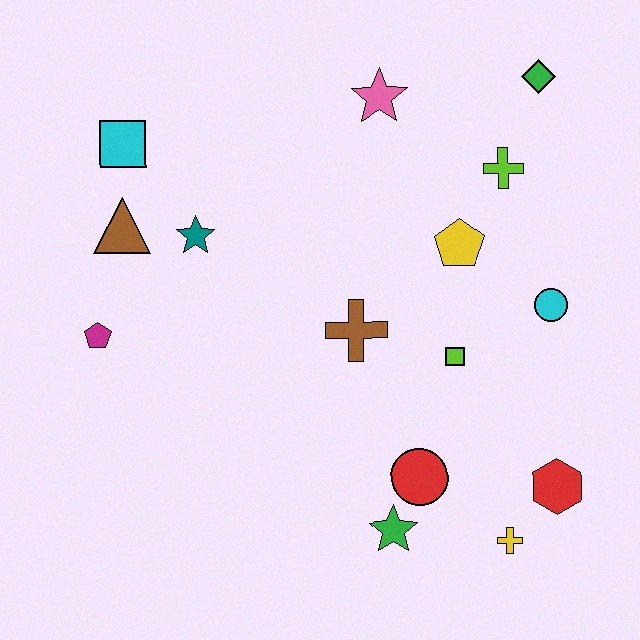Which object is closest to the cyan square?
The brown triangle is closest to the cyan square.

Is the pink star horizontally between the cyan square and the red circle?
Yes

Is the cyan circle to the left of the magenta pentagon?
No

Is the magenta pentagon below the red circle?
No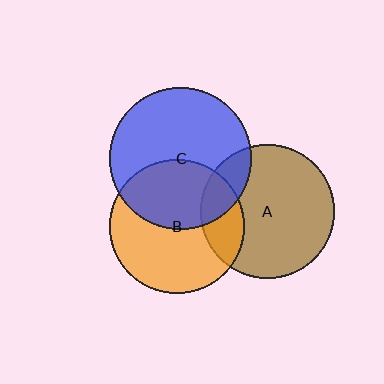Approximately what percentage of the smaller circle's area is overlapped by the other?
Approximately 15%.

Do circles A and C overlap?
Yes.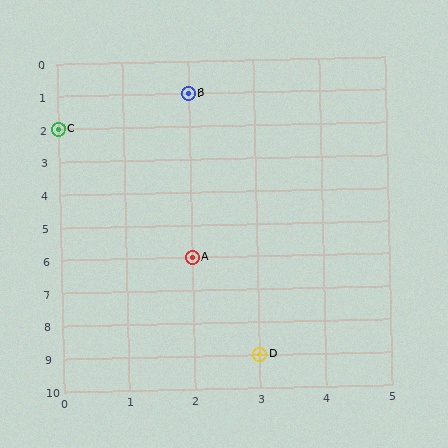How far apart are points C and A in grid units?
Points C and A are 2 columns and 4 rows apart (about 4.5 grid units diagonally).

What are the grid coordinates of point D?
Point D is at grid coordinates (3, 9).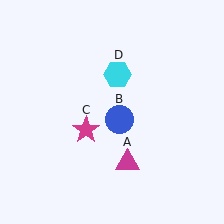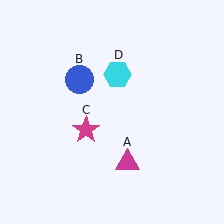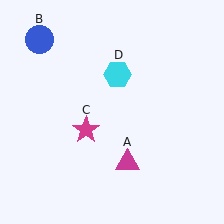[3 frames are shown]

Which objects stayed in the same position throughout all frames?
Magenta triangle (object A) and magenta star (object C) and cyan hexagon (object D) remained stationary.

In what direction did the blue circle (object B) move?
The blue circle (object B) moved up and to the left.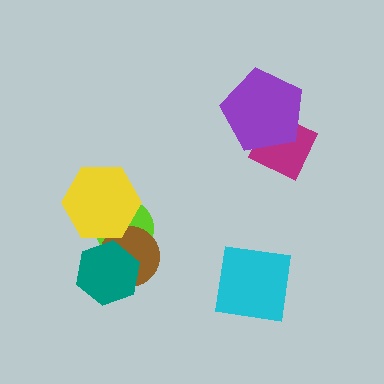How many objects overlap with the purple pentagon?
1 object overlaps with the purple pentagon.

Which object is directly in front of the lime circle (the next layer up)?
The brown circle is directly in front of the lime circle.